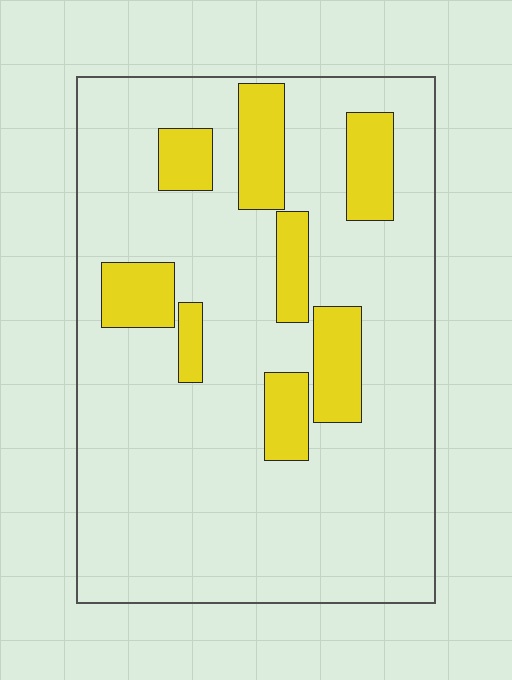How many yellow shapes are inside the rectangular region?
8.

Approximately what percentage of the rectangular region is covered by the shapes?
Approximately 20%.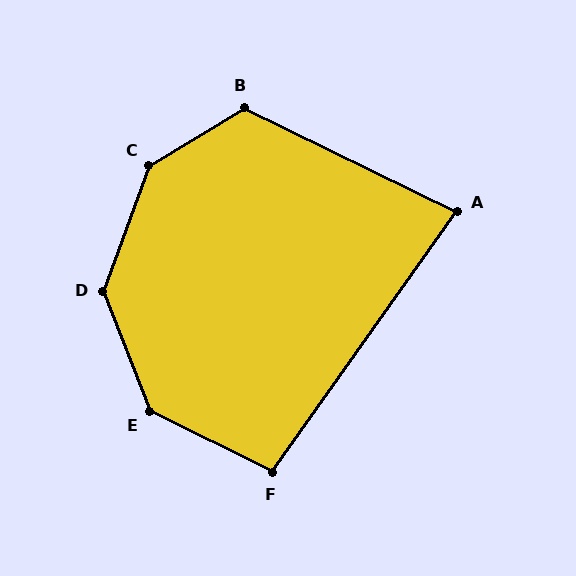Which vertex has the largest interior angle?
C, at approximately 141 degrees.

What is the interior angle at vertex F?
Approximately 99 degrees (obtuse).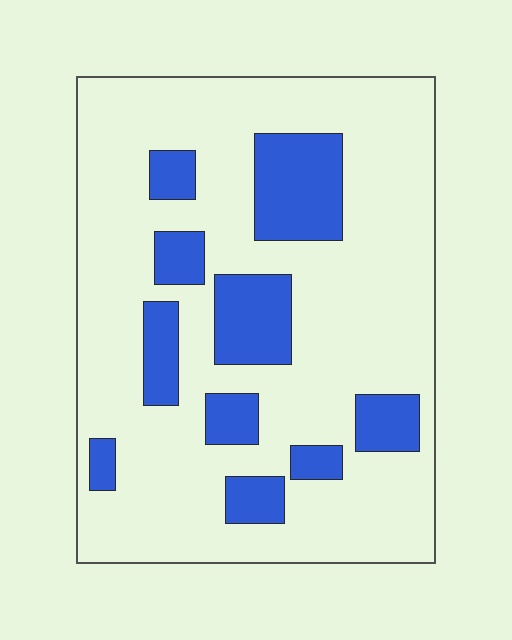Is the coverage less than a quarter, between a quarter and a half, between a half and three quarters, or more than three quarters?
Less than a quarter.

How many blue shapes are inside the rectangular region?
10.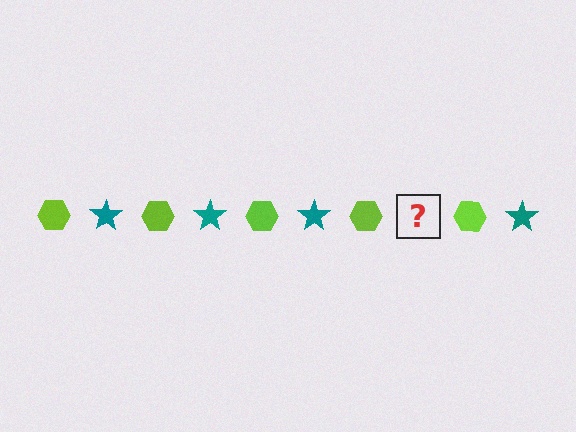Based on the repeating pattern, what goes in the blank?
The blank should be a teal star.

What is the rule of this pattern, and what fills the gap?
The rule is that the pattern alternates between lime hexagon and teal star. The gap should be filled with a teal star.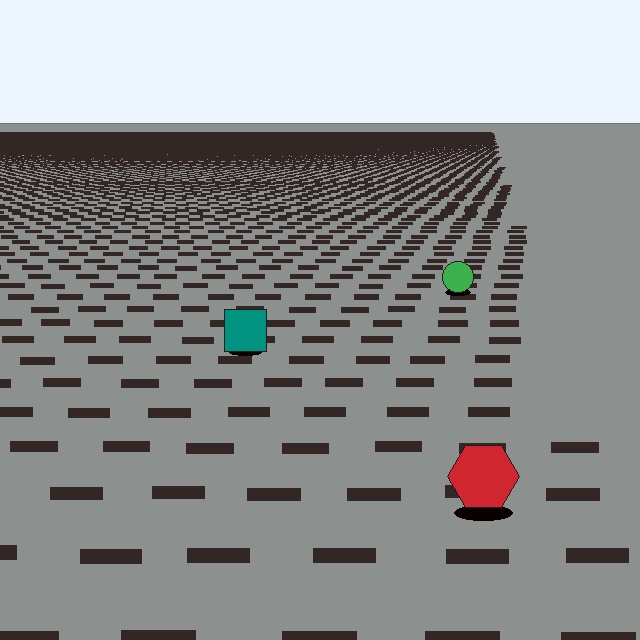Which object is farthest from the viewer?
The green circle is farthest from the viewer. It appears smaller and the ground texture around it is denser.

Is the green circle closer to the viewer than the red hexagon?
No. The red hexagon is closer — you can tell from the texture gradient: the ground texture is coarser near it.